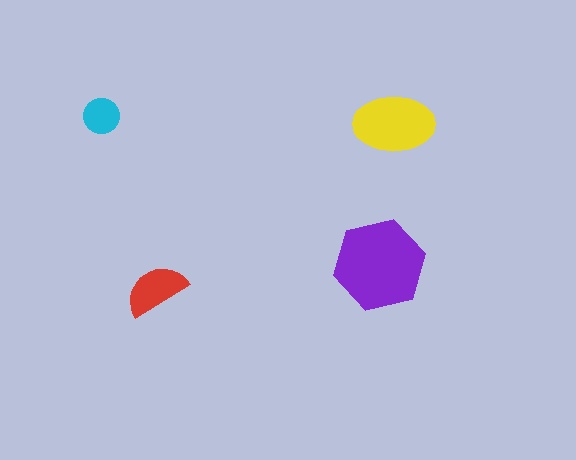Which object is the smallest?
The cyan circle.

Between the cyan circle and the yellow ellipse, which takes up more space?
The yellow ellipse.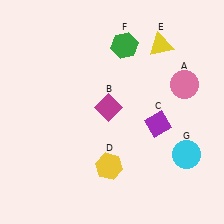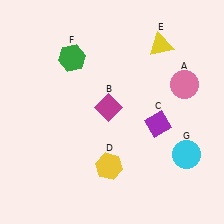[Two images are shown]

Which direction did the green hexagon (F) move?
The green hexagon (F) moved left.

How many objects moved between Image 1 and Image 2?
1 object moved between the two images.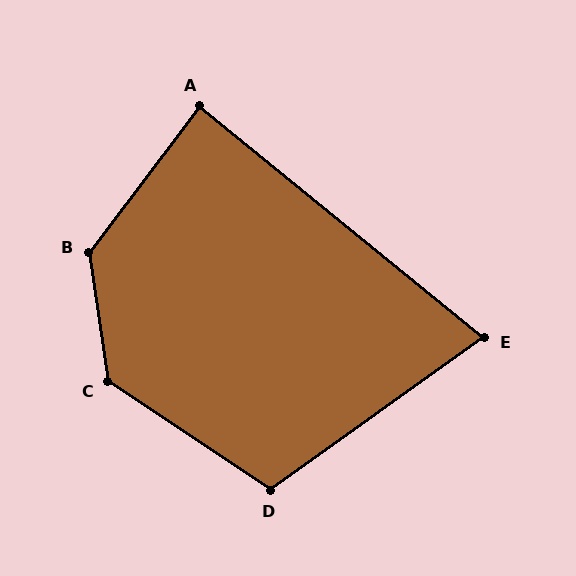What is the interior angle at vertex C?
Approximately 132 degrees (obtuse).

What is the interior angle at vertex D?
Approximately 111 degrees (obtuse).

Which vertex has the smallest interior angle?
E, at approximately 75 degrees.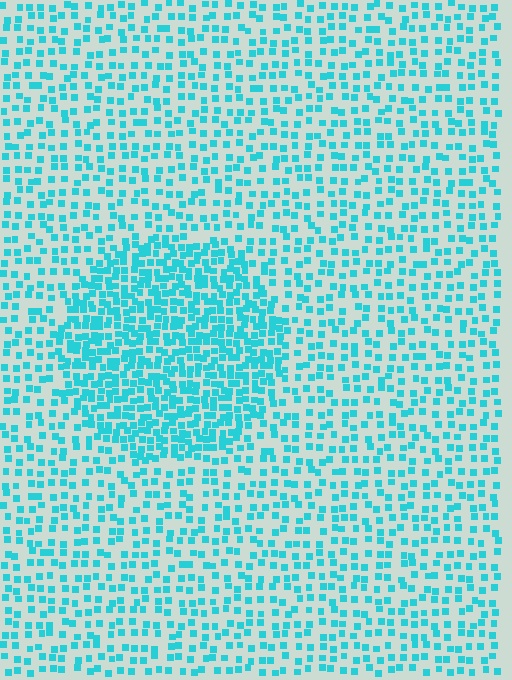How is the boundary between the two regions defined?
The boundary is defined by a change in element density (approximately 2.1x ratio). All elements are the same color, size, and shape.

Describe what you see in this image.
The image contains small cyan elements arranged at two different densities. A circle-shaped region is visible where the elements are more densely packed than the surrounding area.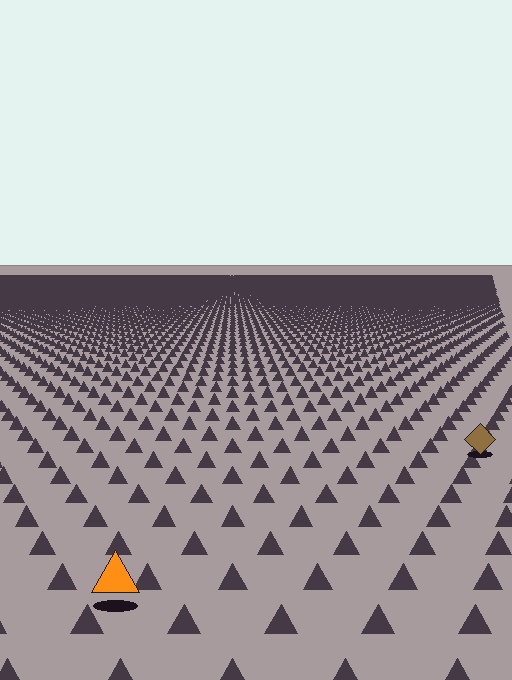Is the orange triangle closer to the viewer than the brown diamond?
Yes. The orange triangle is closer — you can tell from the texture gradient: the ground texture is coarser near it.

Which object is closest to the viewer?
The orange triangle is closest. The texture marks near it are larger and more spread out.